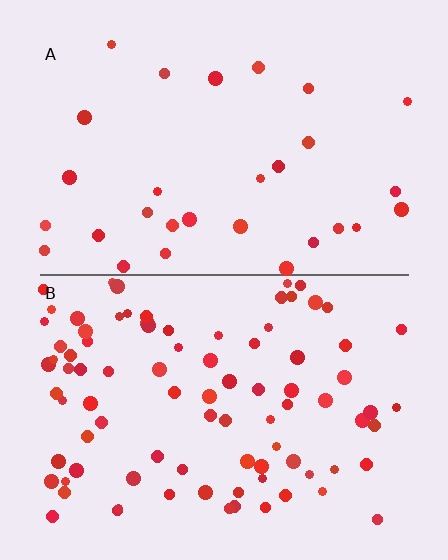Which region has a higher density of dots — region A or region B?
B (the bottom).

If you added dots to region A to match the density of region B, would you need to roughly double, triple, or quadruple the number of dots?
Approximately triple.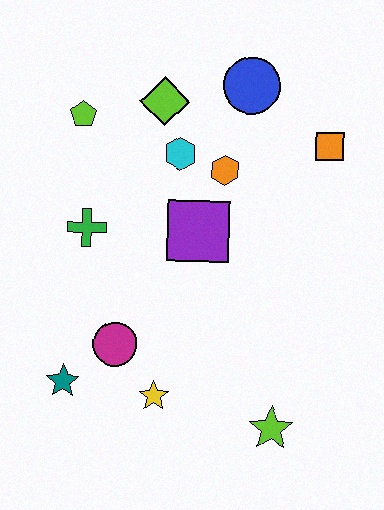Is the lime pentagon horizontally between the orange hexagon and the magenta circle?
No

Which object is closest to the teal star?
The magenta circle is closest to the teal star.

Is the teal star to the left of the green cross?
Yes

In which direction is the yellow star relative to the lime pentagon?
The yellow star is below the lime pentagon.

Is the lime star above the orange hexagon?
No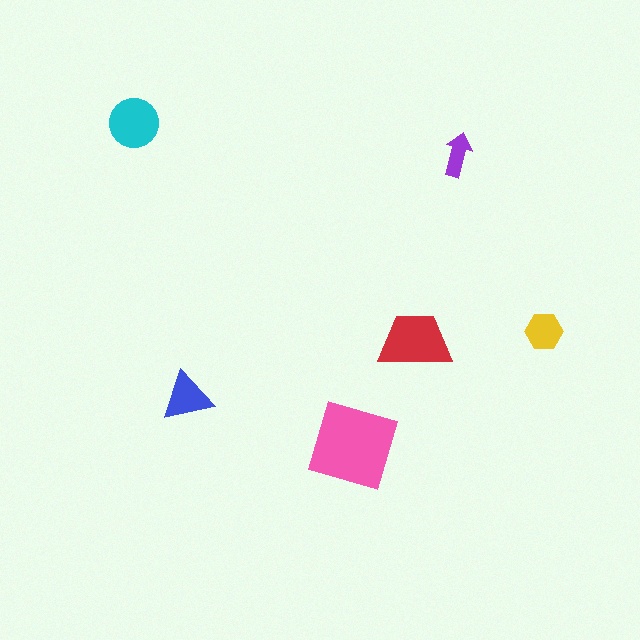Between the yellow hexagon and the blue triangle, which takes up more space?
The blue triangle.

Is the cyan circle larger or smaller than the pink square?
Smaller.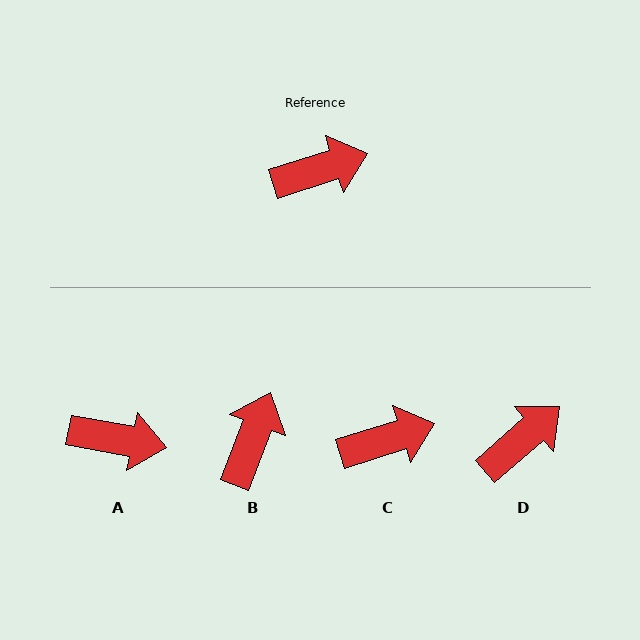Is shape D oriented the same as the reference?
No, it is off by about 23 degrees.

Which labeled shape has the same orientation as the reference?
C.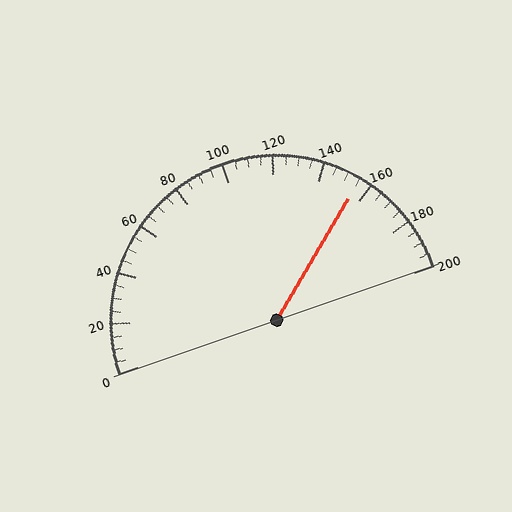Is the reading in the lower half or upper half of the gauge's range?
The reading is in the upper half of the range (0 to 200).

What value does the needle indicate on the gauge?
The needle indicates approximately 155.